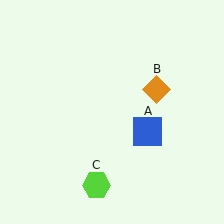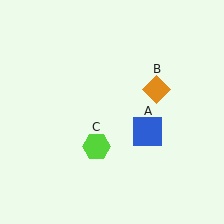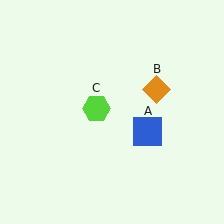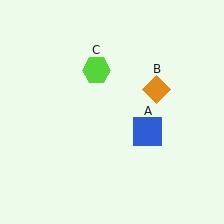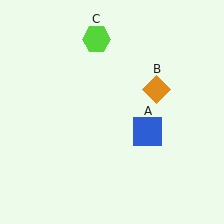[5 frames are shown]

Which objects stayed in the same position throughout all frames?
Blue square (object A) and orange diamond (object B) remained stationary.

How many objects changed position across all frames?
1 object changed position: lime hexagon (object C).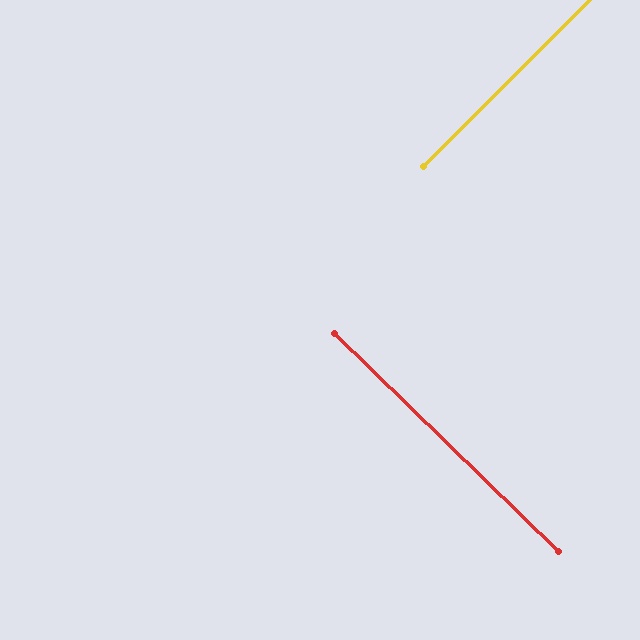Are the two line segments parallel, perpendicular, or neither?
Perpendicular — they meet at approximately 89°.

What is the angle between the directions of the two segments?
Approximately 89 degrees.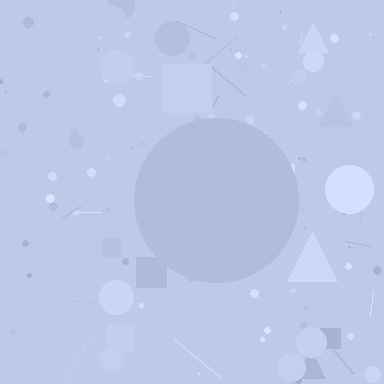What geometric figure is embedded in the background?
A circle is embedded in the background.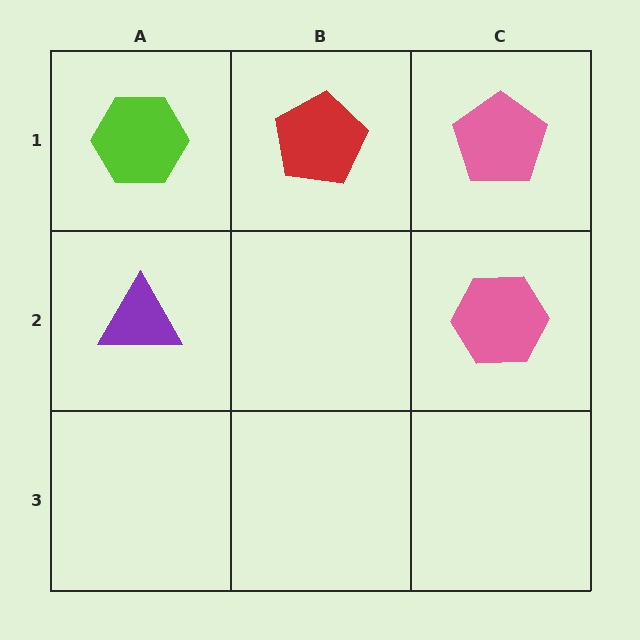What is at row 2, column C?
A pink hexagon.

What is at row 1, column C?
A pink pentagon.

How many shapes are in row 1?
3 shapes.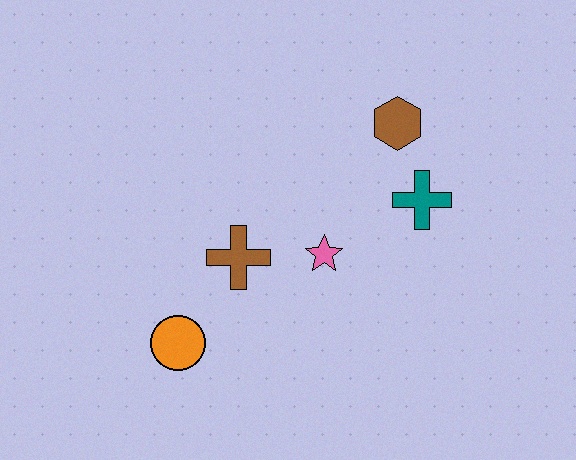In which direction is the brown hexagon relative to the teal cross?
The brown hexagon is above the teal cross.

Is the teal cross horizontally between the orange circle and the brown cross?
No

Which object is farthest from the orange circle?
The brown hexagon is farthest from the orange circle.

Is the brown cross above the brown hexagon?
No